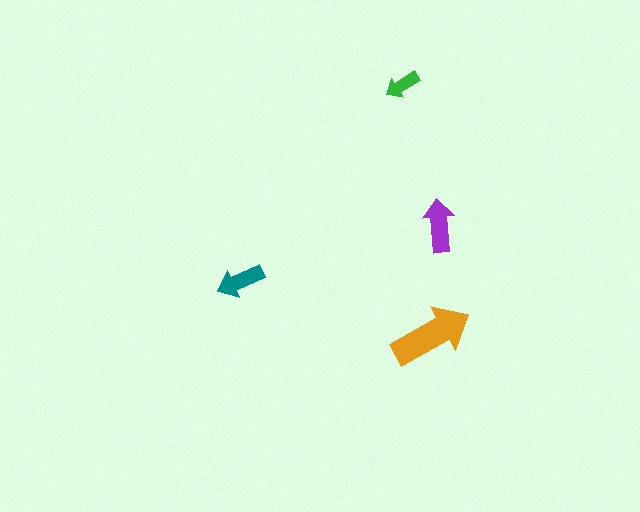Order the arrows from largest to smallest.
the orange one, the purple one, the teal one, the green one.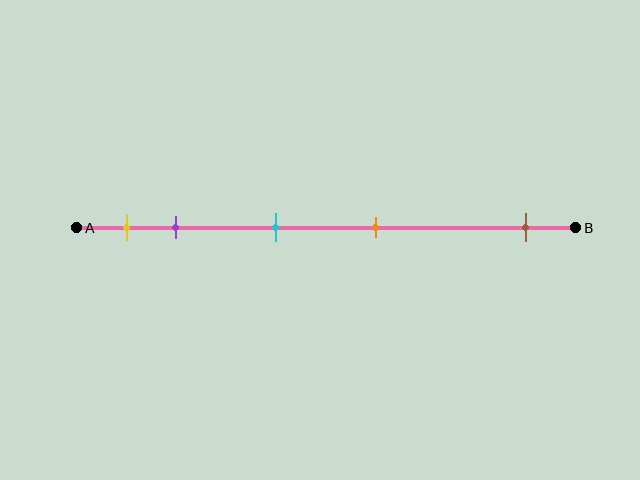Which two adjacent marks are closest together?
The yellow and purple marks are the closest adjacent pair.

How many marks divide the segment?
There are 5 marks dividing the segment.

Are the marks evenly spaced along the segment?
No, the marks are not evenly spaced.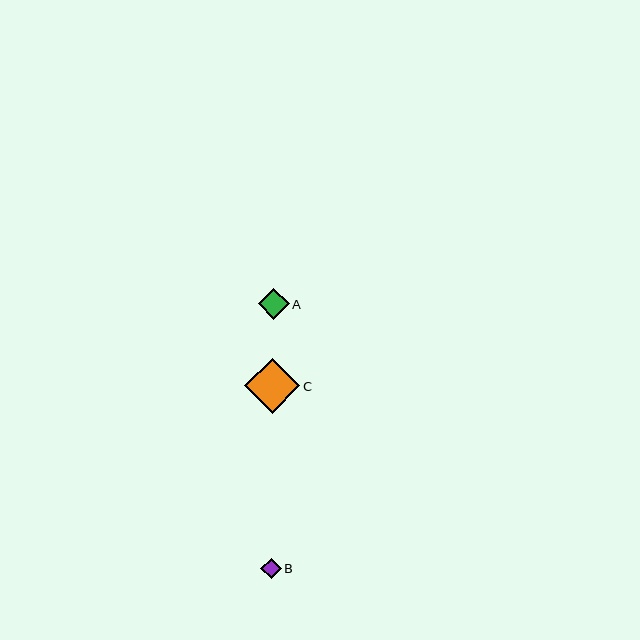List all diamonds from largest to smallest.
From largest to smallest: C, A, B.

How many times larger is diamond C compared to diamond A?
Diamond C is approximately 1.8 times the size of diamond A.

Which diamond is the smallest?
Diamond B is the smallest with a size of approximately 20 pixels.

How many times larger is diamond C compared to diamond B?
Diamond C is approximately 2.7 times the size of diamond B.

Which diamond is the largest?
Diamond C is the largest with a size of approximately 55 pixels.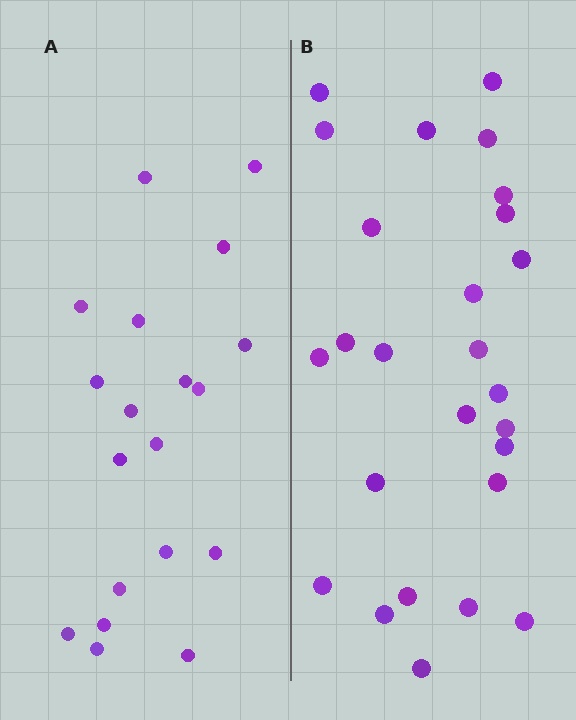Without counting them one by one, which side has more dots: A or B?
Region B (the right region) has more dots.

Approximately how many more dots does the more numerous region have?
Region B has roughly 8 or so more dots than region A.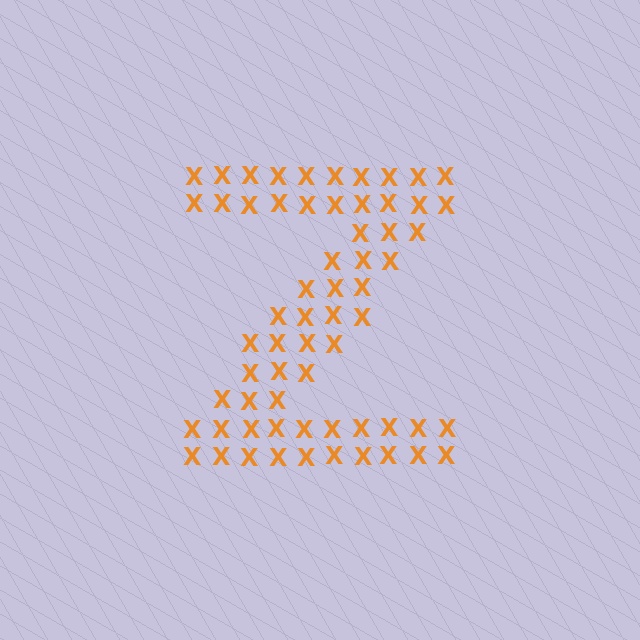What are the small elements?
The small elements are letter X's.